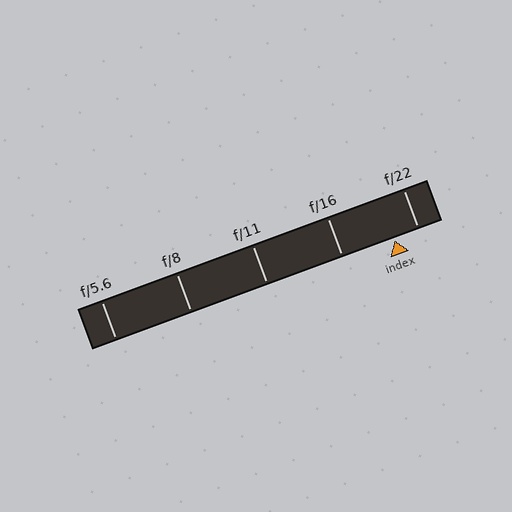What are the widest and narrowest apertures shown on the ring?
The widest aperture shown is f/5.6 and the narrowest is f/22.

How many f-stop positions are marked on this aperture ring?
There are 5 f-stop positions marked.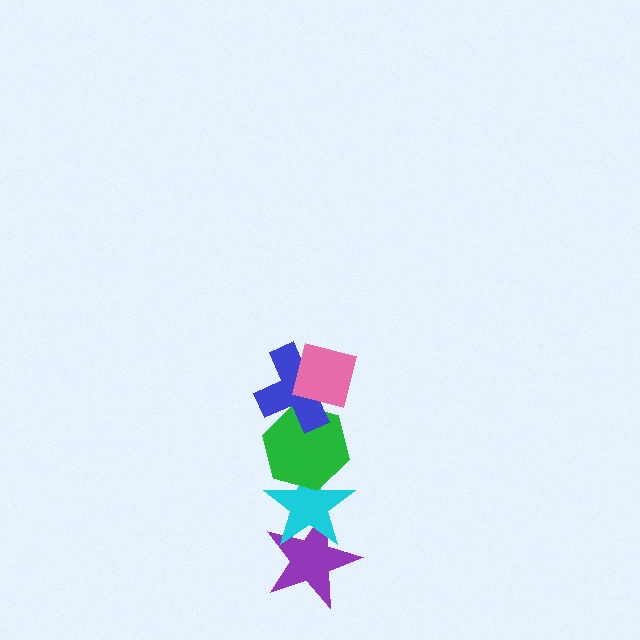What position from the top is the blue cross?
The blue cross is 2nd from the top.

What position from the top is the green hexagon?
The green hexagon is 3rd from the top.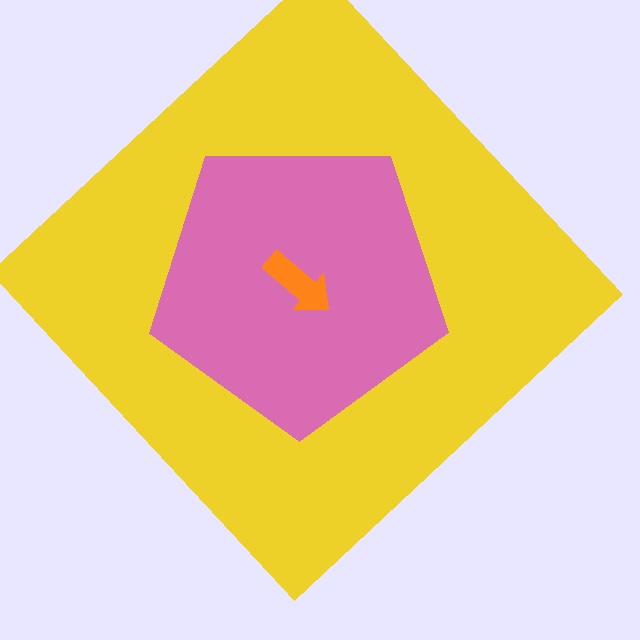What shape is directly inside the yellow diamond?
The pink pentagon.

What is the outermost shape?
The yellow diamond.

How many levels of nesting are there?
3.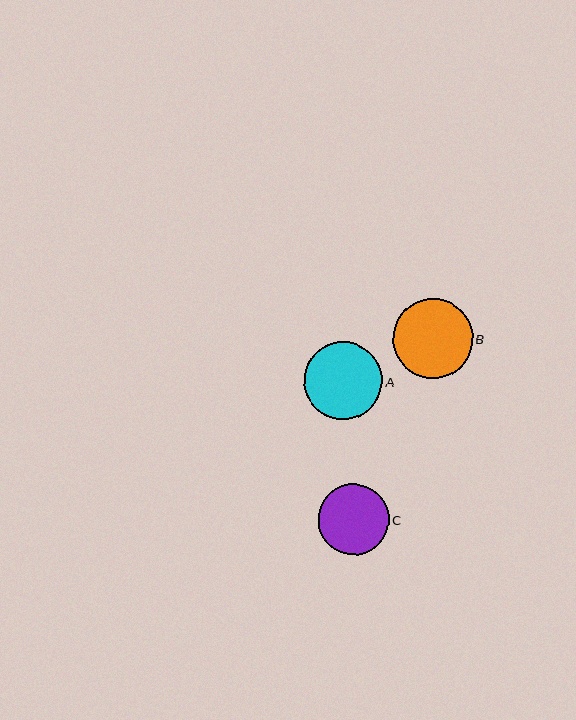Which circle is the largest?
Circle B is the largest with a size of approximately 80 pixels.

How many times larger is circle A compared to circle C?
Circle A is approximately 1.1 times the size of circle C.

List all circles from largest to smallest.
From largest to smallest: B, A, C.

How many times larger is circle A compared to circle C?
Circle A is approximately 1.1 times the size of circle C.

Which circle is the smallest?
Circle C is the smallest with a size of approximately 70 pixels.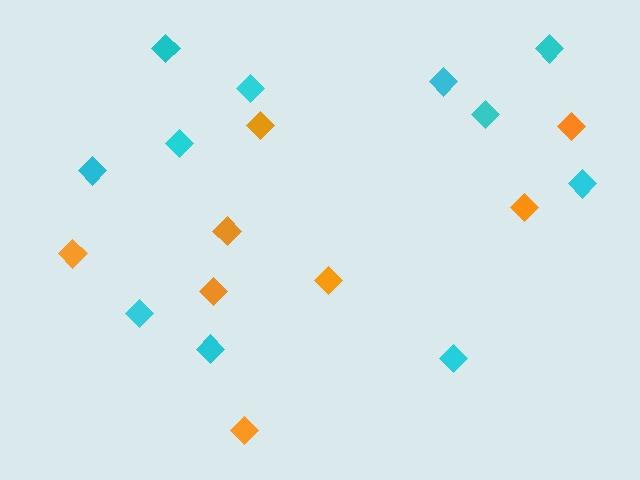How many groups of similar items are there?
There are 2 groups: one group of cyan diamonds (11) and one group of orange diamonds (8).